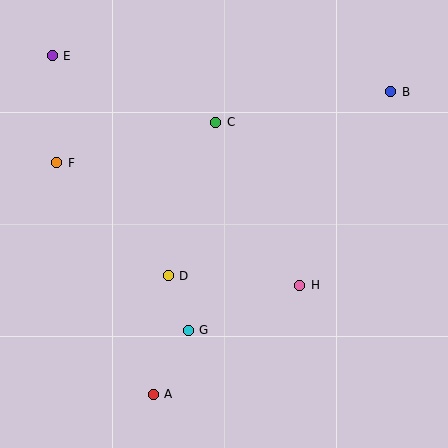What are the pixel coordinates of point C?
Point C is at (216, 122).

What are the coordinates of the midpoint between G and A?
The midpoint between G and A is at (171, 362).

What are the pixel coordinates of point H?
Point H is at (300, 285).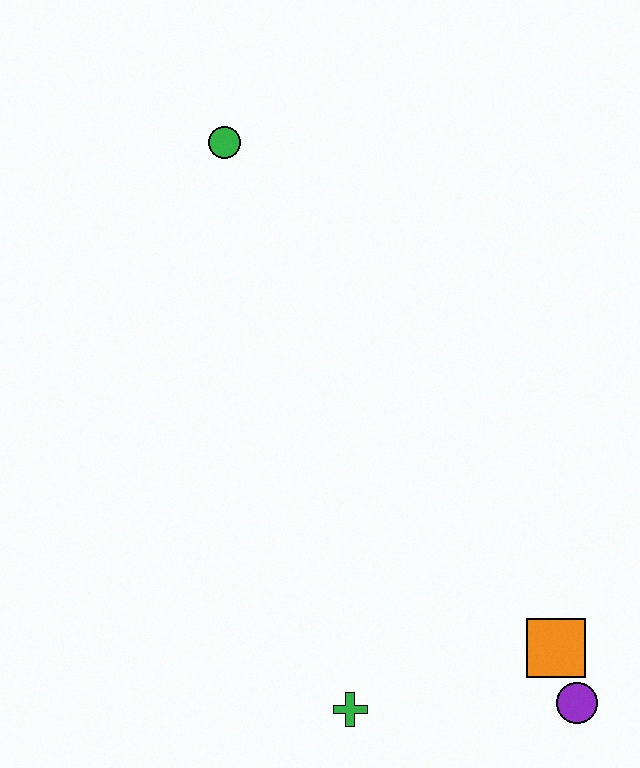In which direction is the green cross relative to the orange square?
The green cross is to the left of the orange square.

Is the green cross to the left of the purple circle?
Yes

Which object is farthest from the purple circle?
The green circle is farthest from the purple circle.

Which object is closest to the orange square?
The purple circle is closest to the orange square.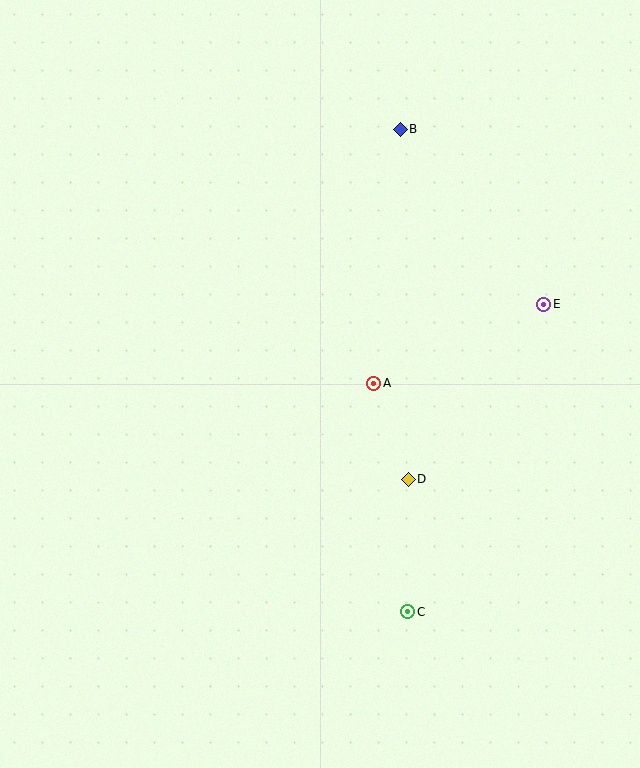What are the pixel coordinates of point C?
Point C is at (408, 612).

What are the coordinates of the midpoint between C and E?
The midpoint between C and E is at (476, 458).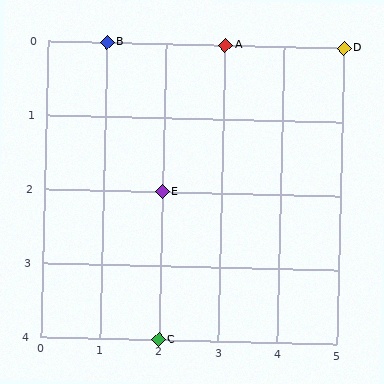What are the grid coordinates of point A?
Point A is at grid coordinates (3, 0).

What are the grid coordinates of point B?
Point B is at grid coordinates (1, 0).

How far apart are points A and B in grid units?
Points A and B are 2 columns apart.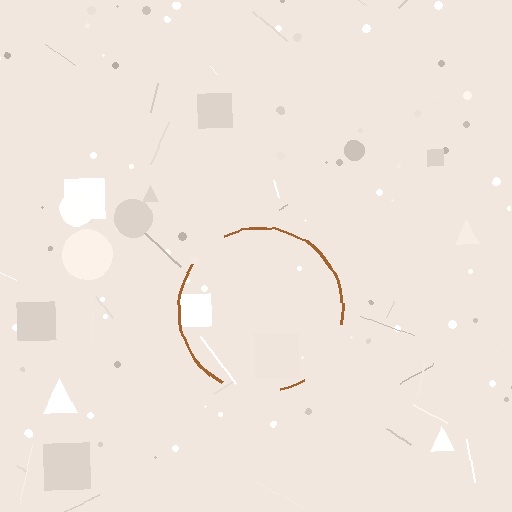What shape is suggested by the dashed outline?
The dashed outline suggests a circle.